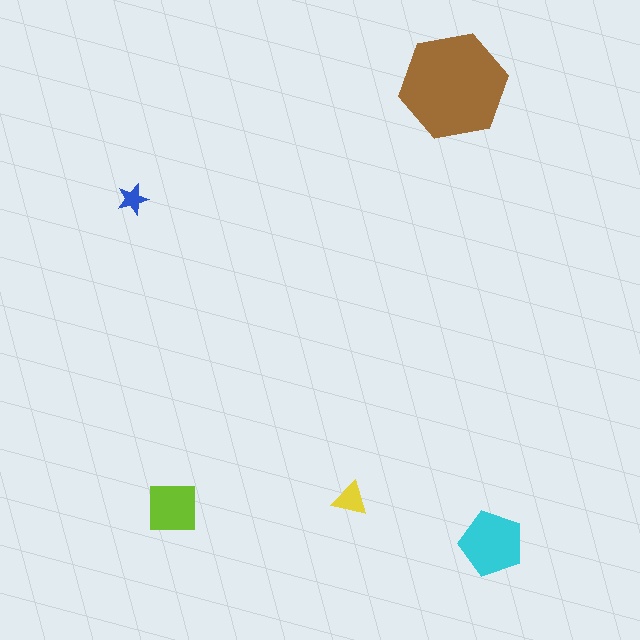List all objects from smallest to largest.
The blue star, the yellow triangle, the lime square, the cyan pentagon, the brown hexagon.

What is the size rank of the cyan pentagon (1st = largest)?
2nd.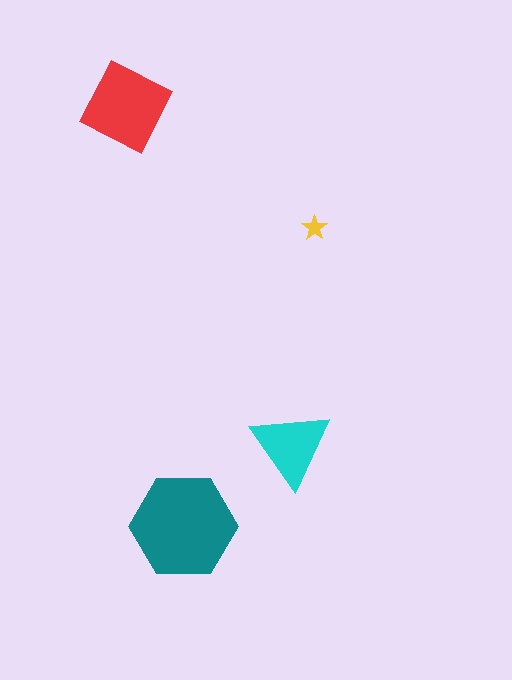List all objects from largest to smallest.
The teal hexagon, the red diamond, the cyan triangle, the yellow star.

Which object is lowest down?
The teal hexagon is bottommost.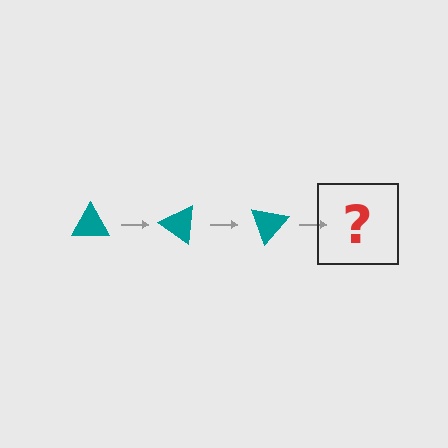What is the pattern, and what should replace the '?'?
The pattern is that the triangle rotates 35 degrees each step. The '?' should be a teal triangle rotated 105 degrees.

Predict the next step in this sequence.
The next step is a teal triangle rotated 105 degrees.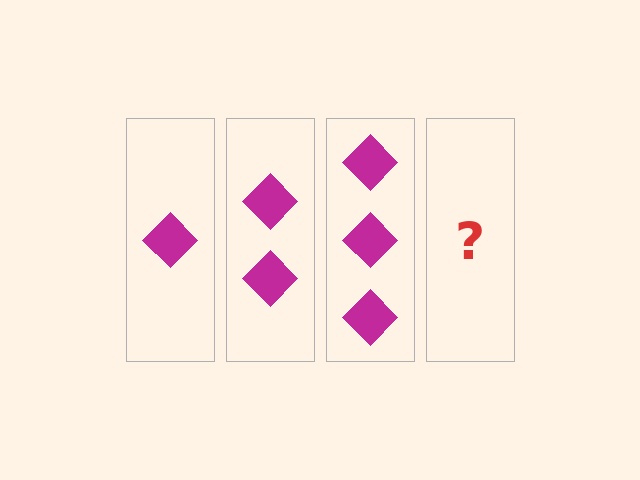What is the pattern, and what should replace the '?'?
The pattern is that each step adds one more diamond. The '?' should be 4 diamonds.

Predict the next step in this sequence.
The next step is 4 diamonds.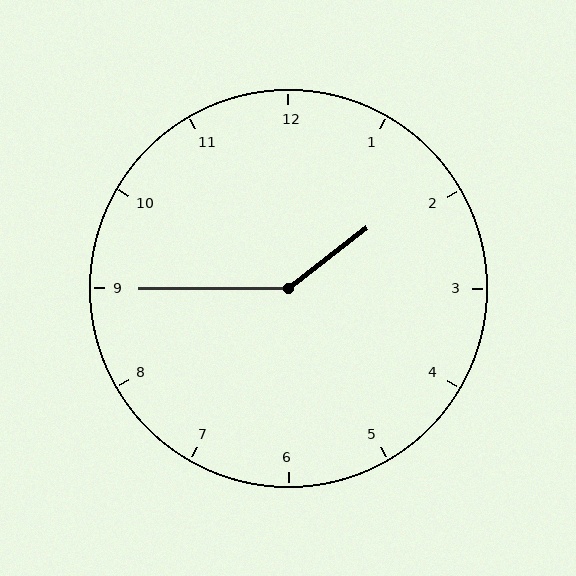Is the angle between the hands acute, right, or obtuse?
It is obtuse.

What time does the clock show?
1:45.